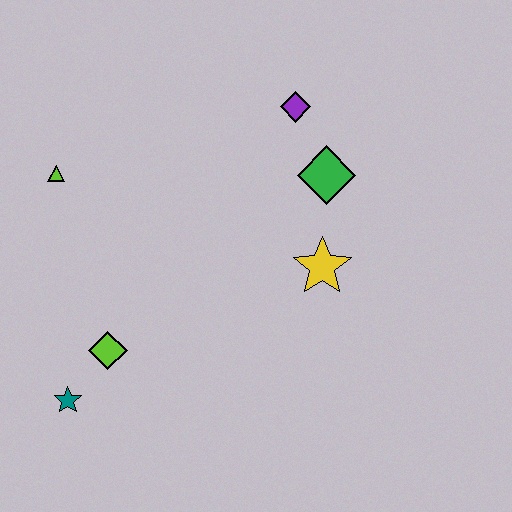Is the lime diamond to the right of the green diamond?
No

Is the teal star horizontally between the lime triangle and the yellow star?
Yes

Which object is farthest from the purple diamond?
The teal star is farthest from the purple diamond.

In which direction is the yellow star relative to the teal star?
The yellow star is to the right of the teal star.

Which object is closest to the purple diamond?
The green diamond is closest to the purple diamond.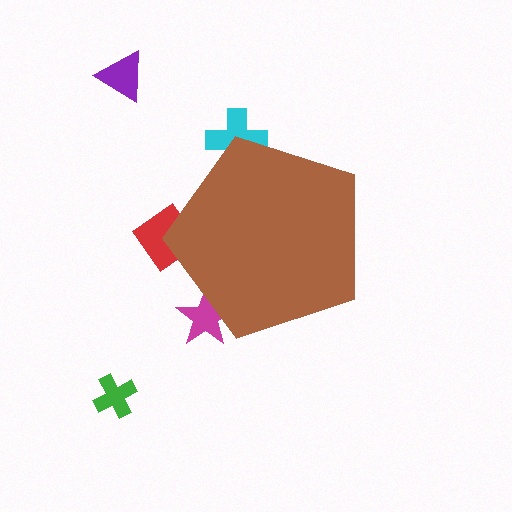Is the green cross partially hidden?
No, the green cross is fully visible.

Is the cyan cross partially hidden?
Yes, the cyan cross is partially hidden behind the brown pentagon.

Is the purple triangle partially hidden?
No, the purple triangle is fully visible.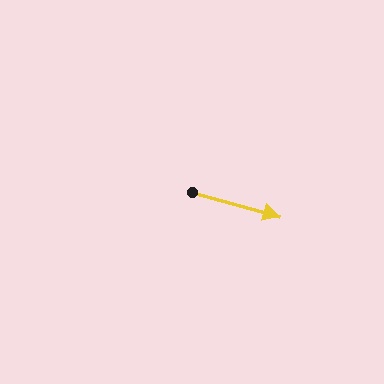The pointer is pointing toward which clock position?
Roughly 4 o'clock.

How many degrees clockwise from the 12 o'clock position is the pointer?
Approximately 105 degrees.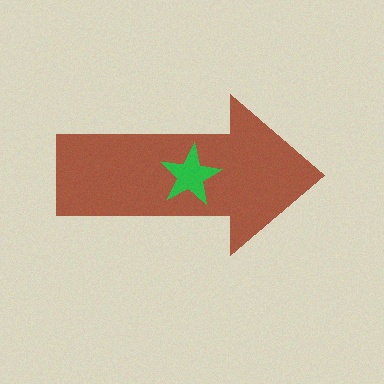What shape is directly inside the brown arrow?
The green star.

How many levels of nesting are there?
2.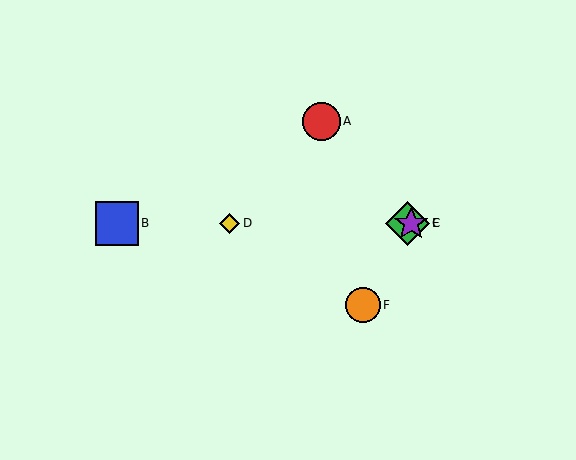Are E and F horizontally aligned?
No, E is at y≈223 and F is at y≈305.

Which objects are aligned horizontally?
Objects B, C, D, E are aligned horizontally.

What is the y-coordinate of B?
Object B is at y≈223.